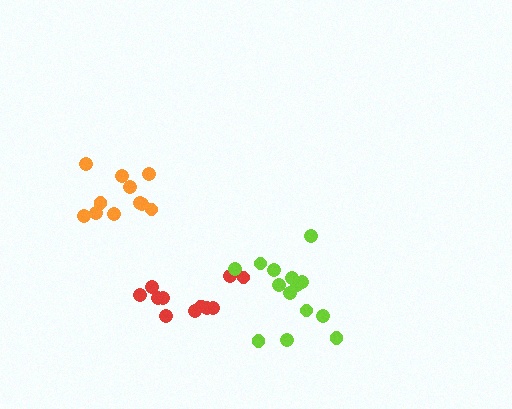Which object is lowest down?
The lime cluster is bottommost.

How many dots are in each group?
Group 1: 11 dots, Group 2: 11 dots, Group 3: 14 dots (36 total).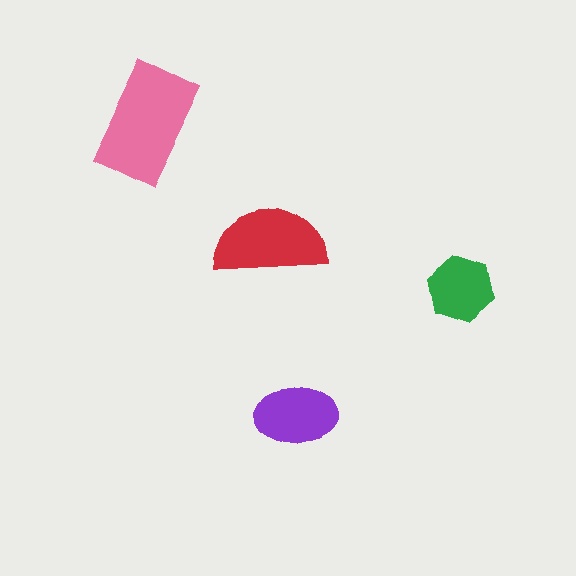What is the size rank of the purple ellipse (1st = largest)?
3rd.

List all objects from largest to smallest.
The pink rectangle, the red semicircle, the purple ellipse, the green hexagon.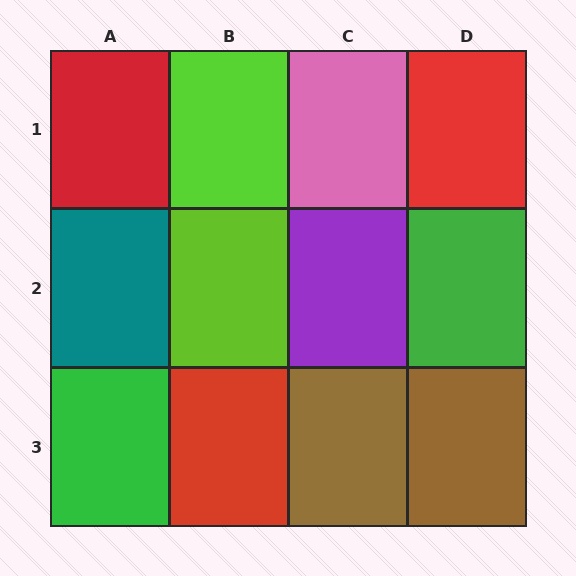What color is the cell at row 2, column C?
Purple.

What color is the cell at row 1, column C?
Pink.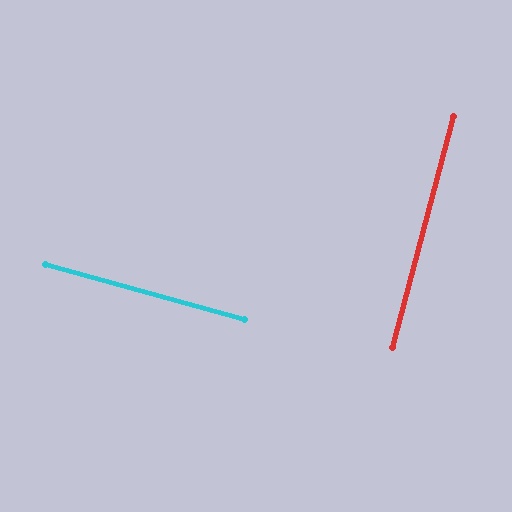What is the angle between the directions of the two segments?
Approximately 89 degrees.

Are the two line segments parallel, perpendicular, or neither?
Perpendicular — they meet at approximately 89°.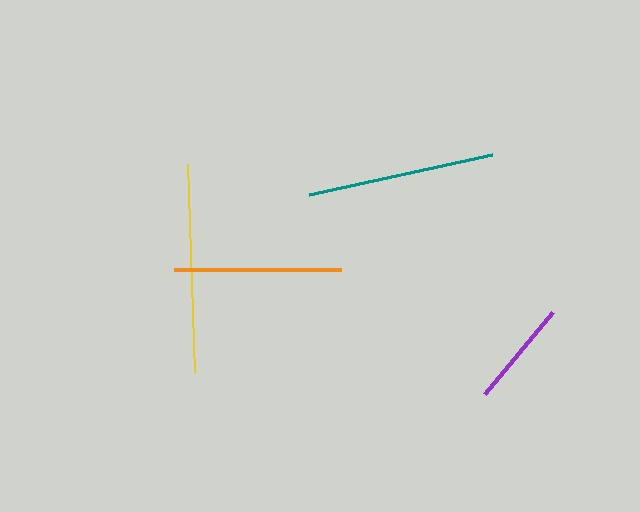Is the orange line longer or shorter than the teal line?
The teal line is longer than the orange line.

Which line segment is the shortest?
The purple line is the shortest at approximately 106 pixels.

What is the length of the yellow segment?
The yellow segment is approximately 208 pixels long.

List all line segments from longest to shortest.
From longest to shortest: yellow, teal, orange, purple.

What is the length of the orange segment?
The orange segment is approximately 166 pixels long.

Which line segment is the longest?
The yellow line is the longest at approximately 208 pixels.